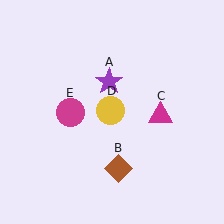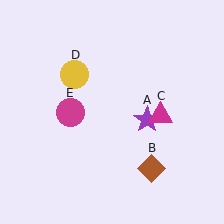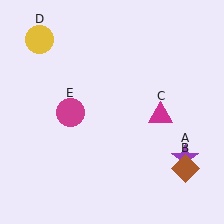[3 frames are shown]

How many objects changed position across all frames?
3 objects changed position: purple star (object A), brown diamond (object B), yellow circle (object D).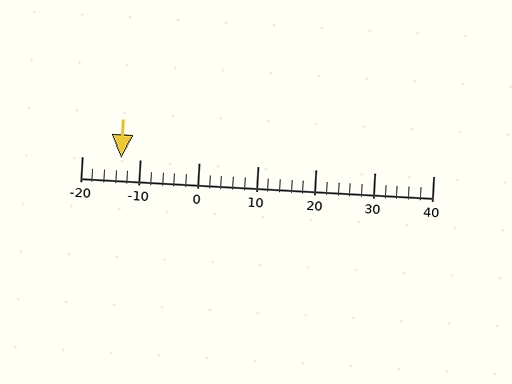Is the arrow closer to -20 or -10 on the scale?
The arrow is closer to -10.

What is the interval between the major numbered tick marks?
The major tick marks are spaced 10 units apart.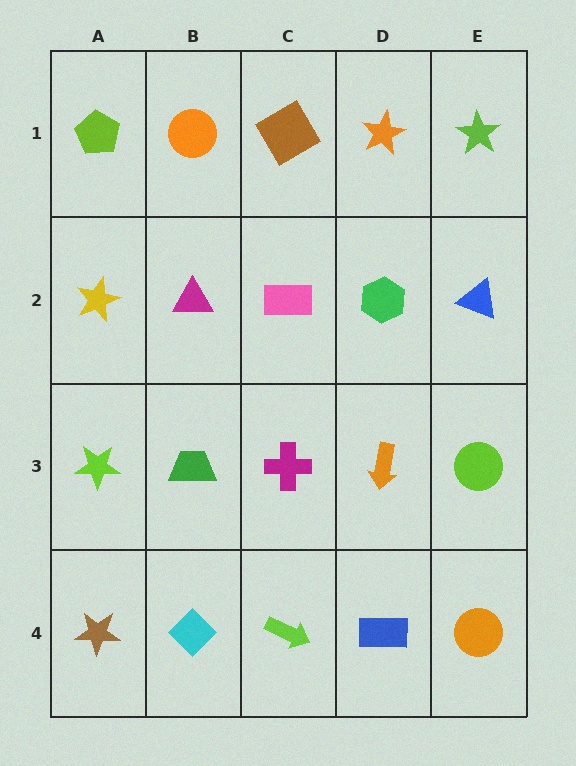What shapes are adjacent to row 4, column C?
A magenta cross (row 3, column C), a cyan diamond (row 4, column B), a blue rectangle (row 4, column D).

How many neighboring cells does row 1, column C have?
3.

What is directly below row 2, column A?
A lime star.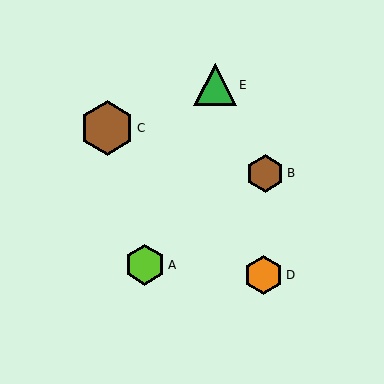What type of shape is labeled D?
Shape D is an orange hexagon.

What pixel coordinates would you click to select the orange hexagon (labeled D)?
Click at (264, 275) to select the orange hexagon D.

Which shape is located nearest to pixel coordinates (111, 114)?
The brown hexagon (labeled C) at (107, 128) is nearest to that location.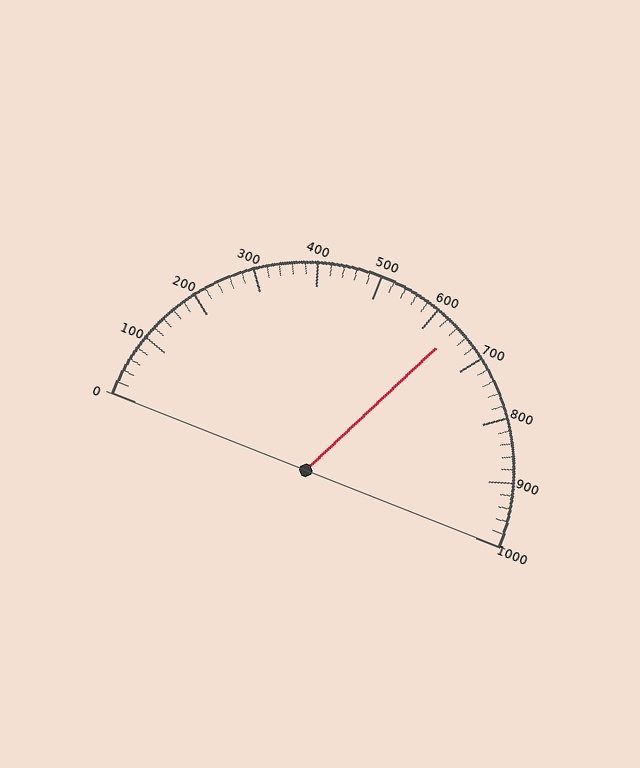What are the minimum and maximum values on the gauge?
The gauge ranges from 0 to 1000.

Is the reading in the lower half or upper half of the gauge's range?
The reading is in the upper half of the range (0 to 1000).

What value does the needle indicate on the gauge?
The needle indicates approximately 640.